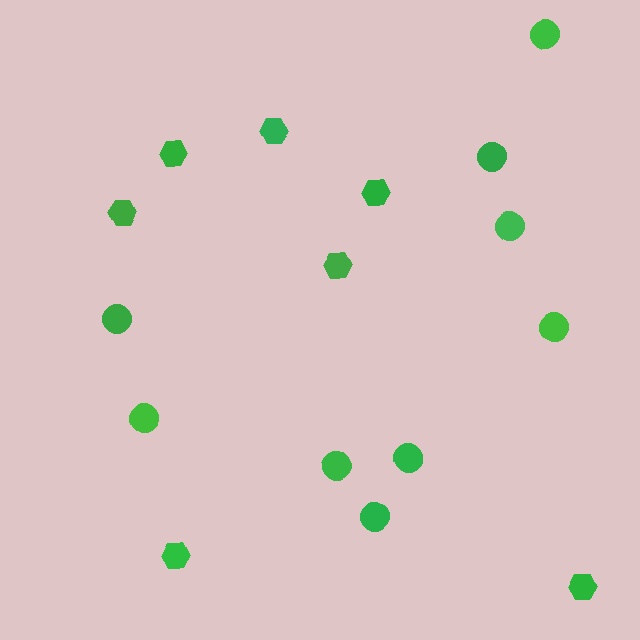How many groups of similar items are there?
There are 2 groups: one group of circles (9) and one group of hexagons (7).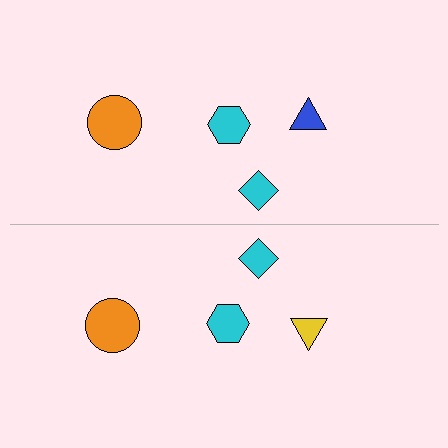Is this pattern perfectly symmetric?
No, the pattern is not perfectly symmetric. The yellow triangle on the bottom side breaks the symmetry — its mirror counterpart is blue.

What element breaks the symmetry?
The yellow triangle on the bottom side breaks the symmetry — its mirror counterpart is blue.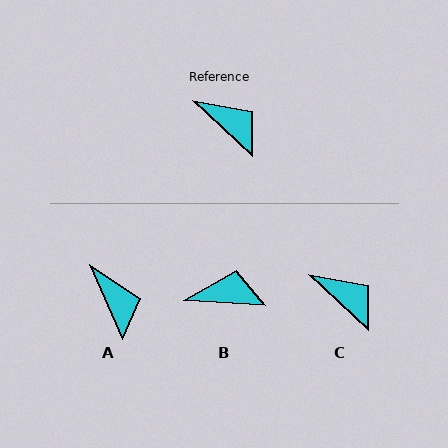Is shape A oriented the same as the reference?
No, it is off by about 24 degrees.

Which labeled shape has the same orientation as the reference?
C.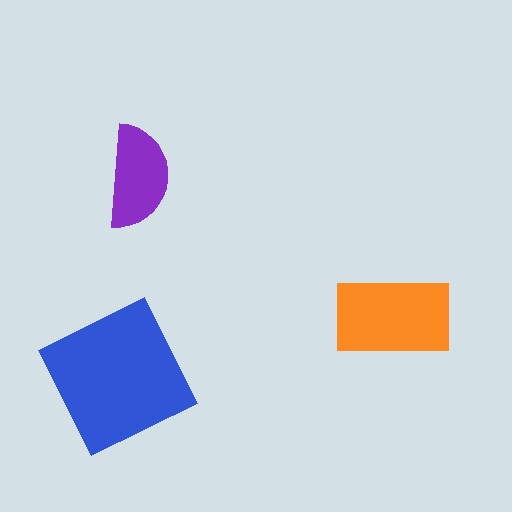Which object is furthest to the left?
The blue square is leftmost.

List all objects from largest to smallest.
The blue square, the orange rectangle, the purple semicircle.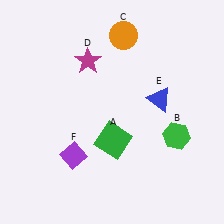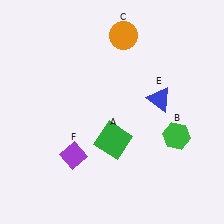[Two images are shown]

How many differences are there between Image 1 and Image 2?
There is 1 difference between the two images.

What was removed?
The magenta star (D) was removed in Image 2.